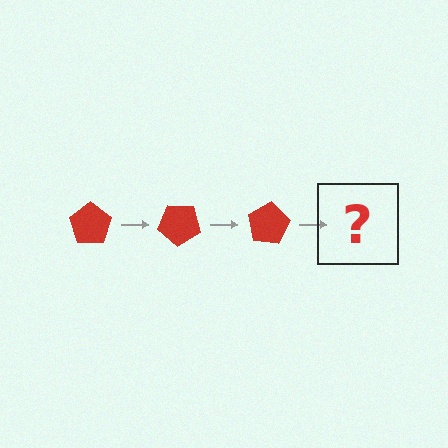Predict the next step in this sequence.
The next step is a red pentagon rotated 120 degrees.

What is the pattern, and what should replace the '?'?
The pattern is that the pentagon rotates 40 degrees each step. The '?' should be a red pentagon rotated 120 degrees.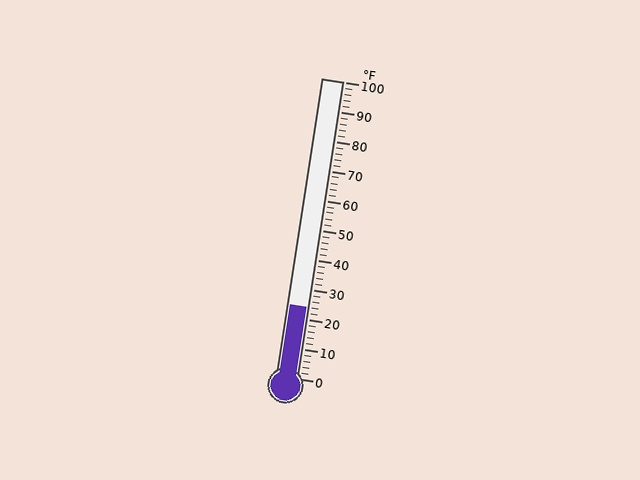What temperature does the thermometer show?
The thermometer shows approximately 24°F.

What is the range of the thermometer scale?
The thermometer scale ranges from 0°F to 100°F.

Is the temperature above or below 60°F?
The temperature is below 60°F.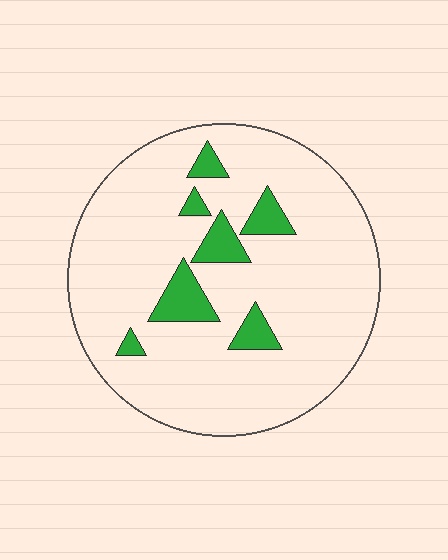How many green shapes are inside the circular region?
7.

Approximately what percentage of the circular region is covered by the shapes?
Approximately 10%.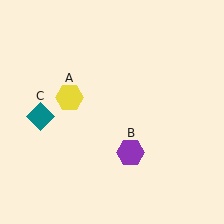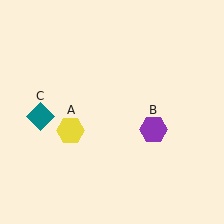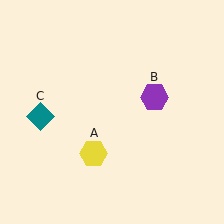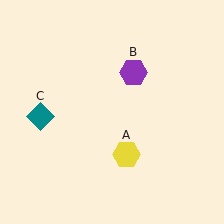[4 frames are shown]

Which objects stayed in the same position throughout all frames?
Teal diamond (object C) remained stationary.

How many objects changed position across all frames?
2 objects changed position: yellow hexagon (object A), purple hexagon (object B).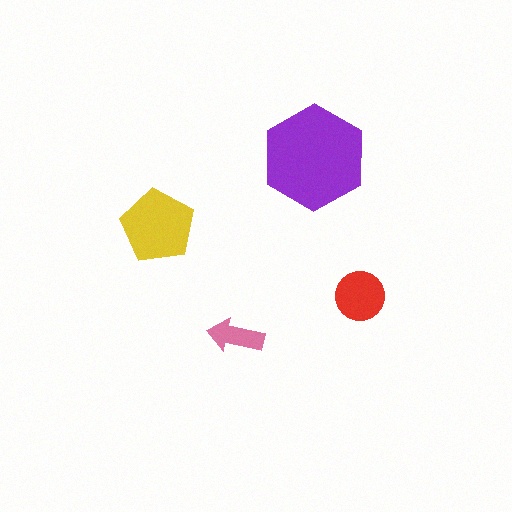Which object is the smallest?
The pink arrow.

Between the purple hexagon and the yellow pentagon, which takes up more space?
The purple hexagon.